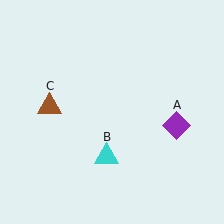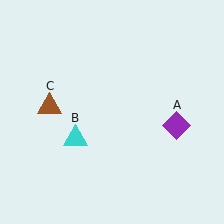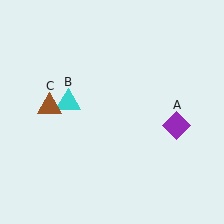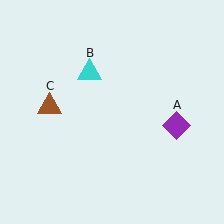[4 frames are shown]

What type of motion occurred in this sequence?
The cyan triangle (object B) rotated clockwise around the center of the scene.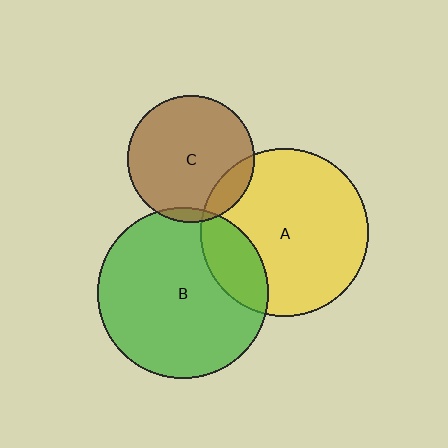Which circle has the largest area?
Circle B (green).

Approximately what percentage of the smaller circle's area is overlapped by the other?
Approximately 15%.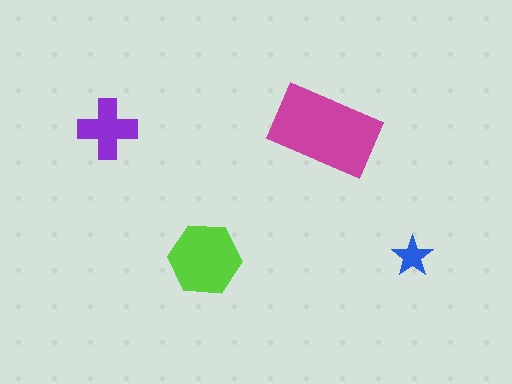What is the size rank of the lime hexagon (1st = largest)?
2nd.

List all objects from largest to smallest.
The magenta rectangle, the lime hexagon, the purple cross, the blue star.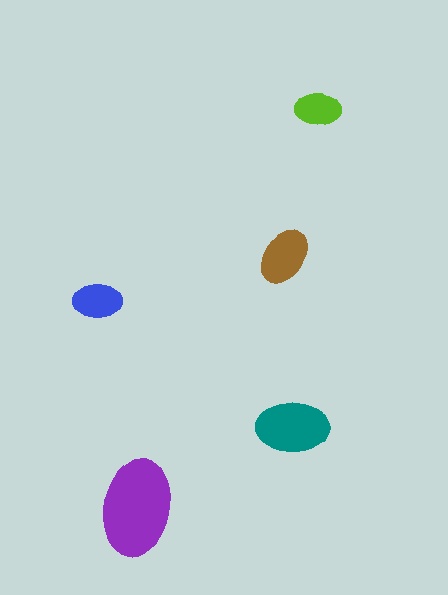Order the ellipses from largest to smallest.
the purple one, the teal one, the brown one, the blue one, the lime one.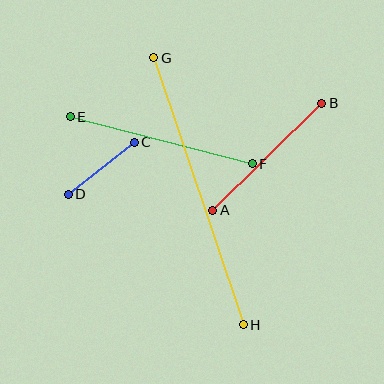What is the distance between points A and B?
The distance is approximately 152 pixels.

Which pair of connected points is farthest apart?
Points G and H are farthest apart.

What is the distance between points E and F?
The distance is approximately 188 pixels.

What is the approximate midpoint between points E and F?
The midpoint is at approximately (161, 140) pixels.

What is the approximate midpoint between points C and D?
The midpoint is at approximately (101, 168) pixels.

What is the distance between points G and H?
The distance is approximately 282 pixels.